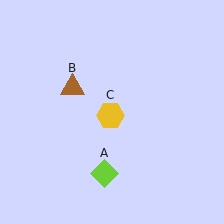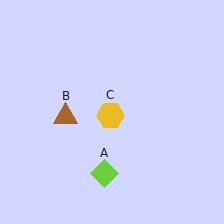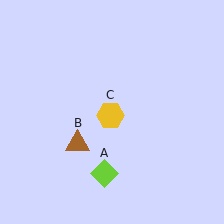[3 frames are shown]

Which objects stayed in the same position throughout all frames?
Lime diamond (object A) and yellow hexagon (object C) remained stationary.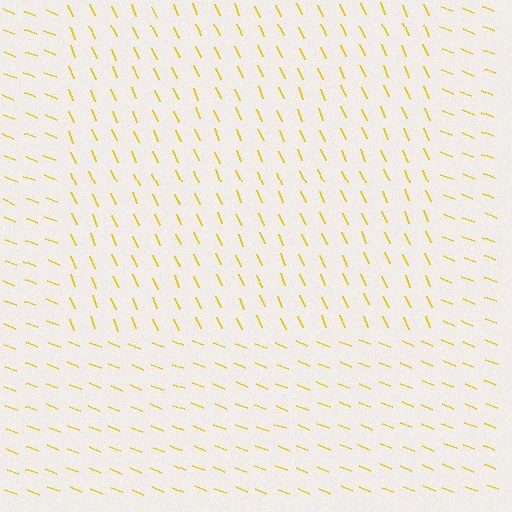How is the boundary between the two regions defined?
The boundary is defined purely by a change in line orientation (approximately 45 degrees difference). All lines are the same color and thickness.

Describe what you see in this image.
The image is filled with small yellow line segments. A rectangle region in the image has lines oriented differently from the surrounding lines, creating a visible texture boundary.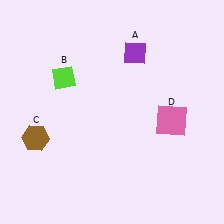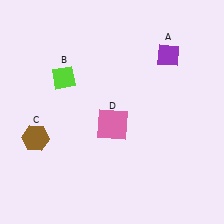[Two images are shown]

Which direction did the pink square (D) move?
The pink square (D) moved left.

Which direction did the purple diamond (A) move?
The purple diamond (A) moved right.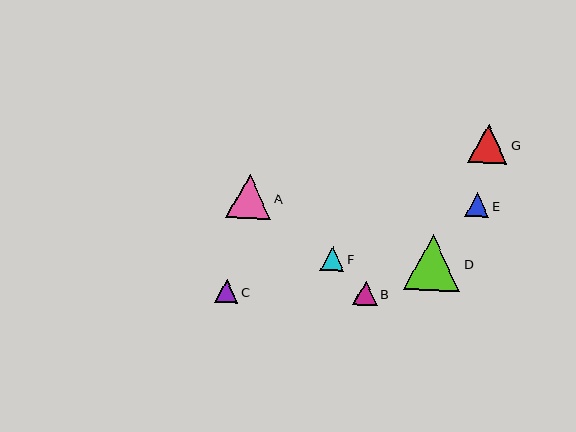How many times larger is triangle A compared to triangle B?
Triangle A is approximately 1.8 times the size of triangle B.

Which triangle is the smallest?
Triangle C is the smallest with a size of approximately 23 pixels.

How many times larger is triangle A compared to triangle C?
Triangle A is approximately 1.9 times the size of triangle C.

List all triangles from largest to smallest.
From largest to smallest: D, A, G, B, E, F, C.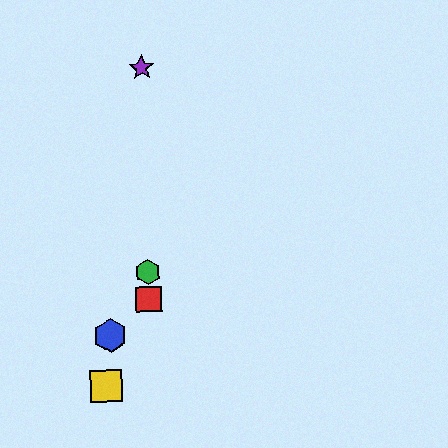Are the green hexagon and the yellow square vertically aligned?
No, the green hexagon is at x≈148 and the yellow square is at x≈107.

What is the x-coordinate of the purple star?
The purple star is at x≈142.